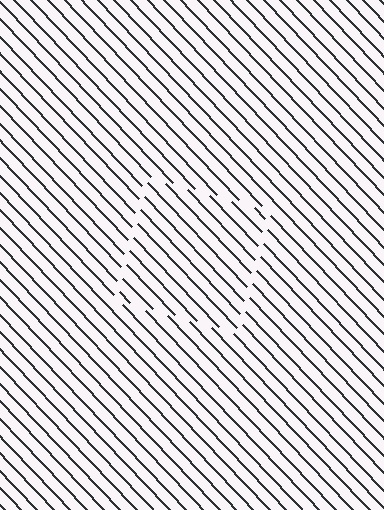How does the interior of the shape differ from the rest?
The interior of the shape contains the same grating, shifted by half a period — the contour is defined by the phase discontinuity where line-ends from the inner and outer gratings abut.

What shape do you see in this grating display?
An illusory square. The interior of the shape contains the same grating, shifted by half a period — the contour is defined by the phase discontinuity where line-ends from the inner and outer gratings abut.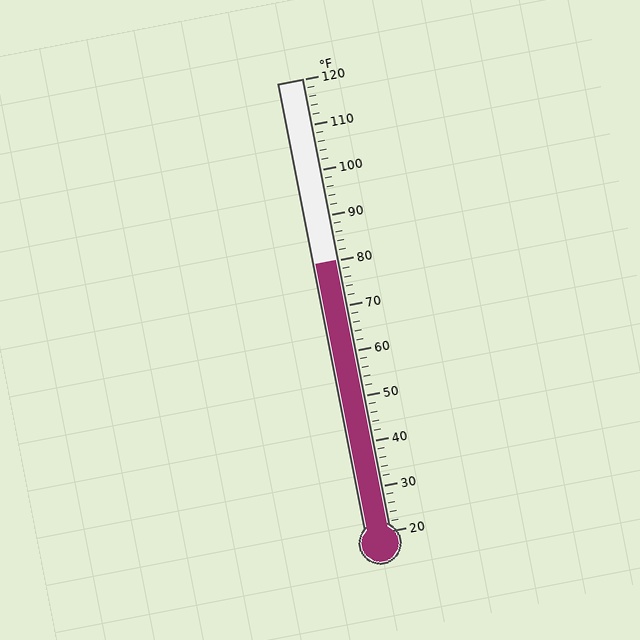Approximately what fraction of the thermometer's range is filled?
The thermometer is filled to approximately 60% of its range.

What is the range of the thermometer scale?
The thermometer scale ranges from 20°F to 120°F.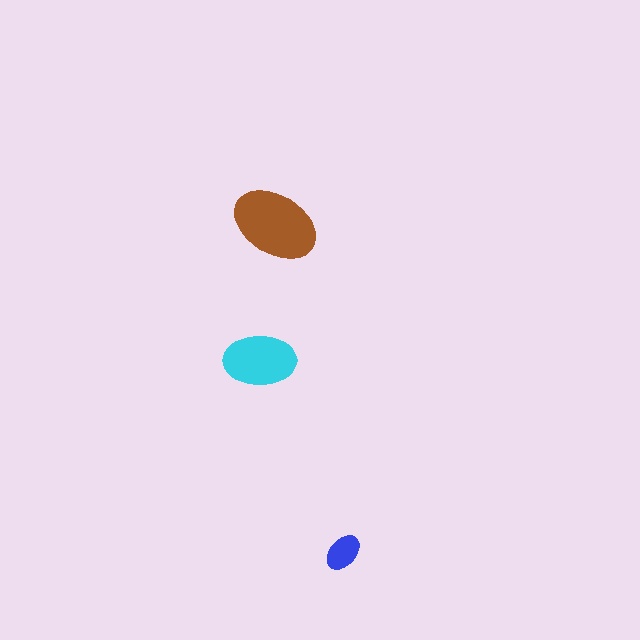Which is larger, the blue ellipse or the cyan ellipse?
The cyan one.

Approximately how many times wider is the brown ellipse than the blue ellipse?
About 2.5 times wider.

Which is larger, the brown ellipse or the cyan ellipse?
The brown one.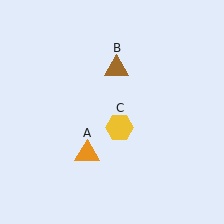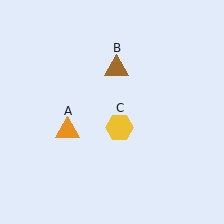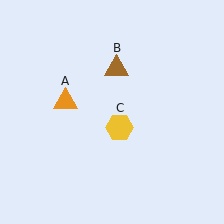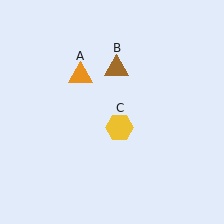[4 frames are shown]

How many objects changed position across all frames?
1 object changed position: orange triangle (object A).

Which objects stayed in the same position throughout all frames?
Brown triangle (object B) and yellow hexagon (object C) remained stationary.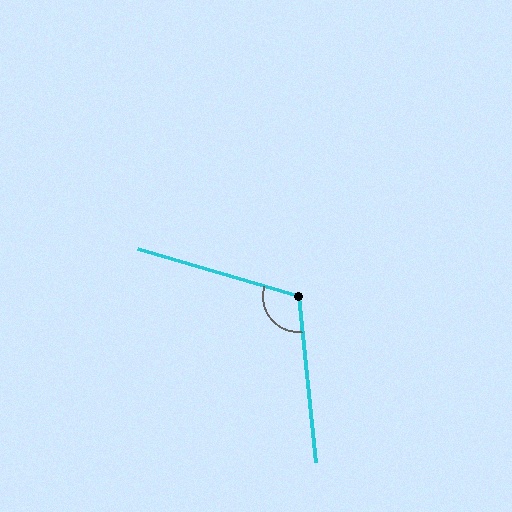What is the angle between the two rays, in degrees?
Approximately 112 degrees.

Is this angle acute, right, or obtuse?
It is obtuse.